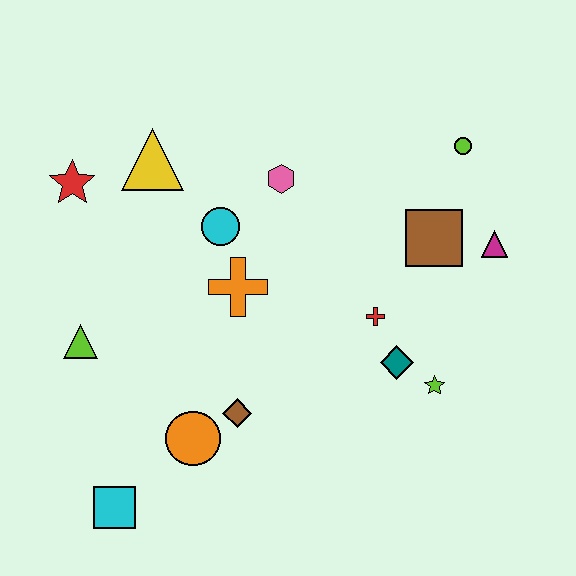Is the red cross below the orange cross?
Yes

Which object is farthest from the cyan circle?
The cyan square is farthest from the cyan circle.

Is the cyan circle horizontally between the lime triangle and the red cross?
Yes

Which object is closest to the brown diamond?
The orange circle is closest to the brown diamond.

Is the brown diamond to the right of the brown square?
No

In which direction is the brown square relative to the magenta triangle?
The brown square is to the left of the magenta triangle.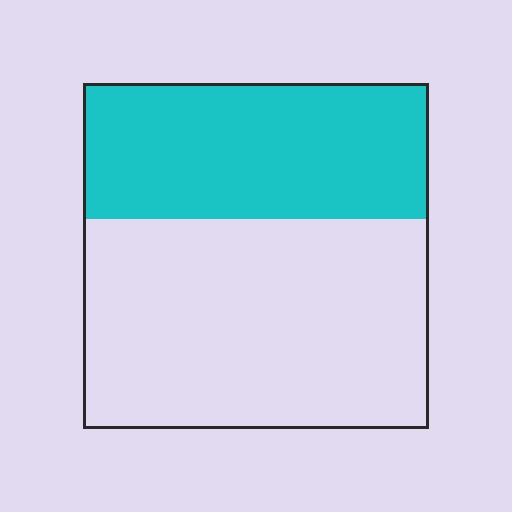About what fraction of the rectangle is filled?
About two fifths (2/5).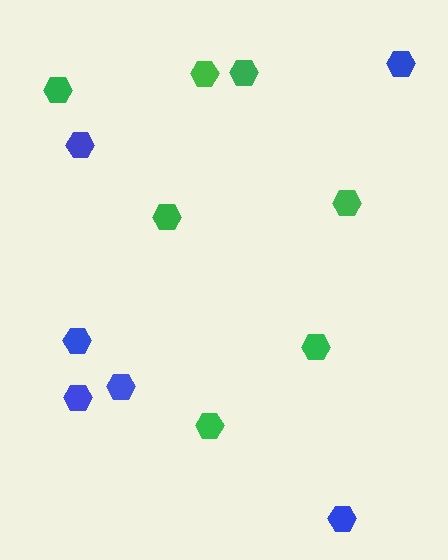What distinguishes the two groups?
There are 2 groups: one group of green hexagons (7) and one group of blue hexagons (6).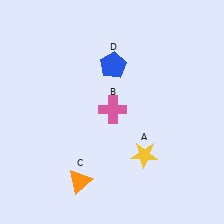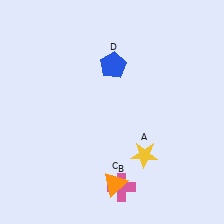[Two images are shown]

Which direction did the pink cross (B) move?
The pink cross (B) moved down.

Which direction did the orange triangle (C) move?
The orange triangle (C) moved right.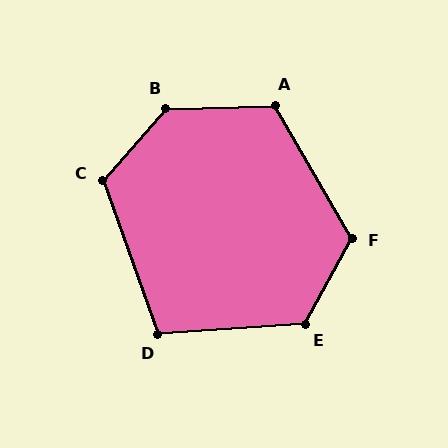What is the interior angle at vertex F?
Approximately 121 degrees (obtuse).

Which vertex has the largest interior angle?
B, at approximately 133 degrees.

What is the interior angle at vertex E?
Approximately 123 degrees (obtuse).